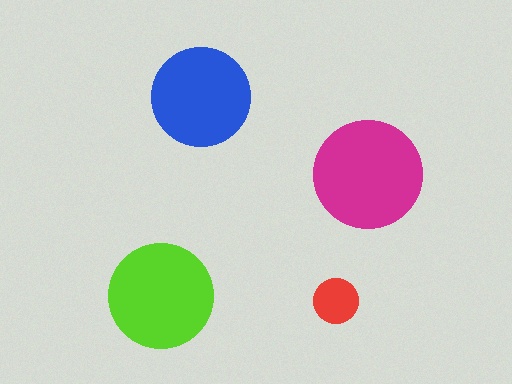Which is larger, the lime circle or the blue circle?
The lime one.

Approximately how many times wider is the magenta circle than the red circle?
About 2.5 times wider.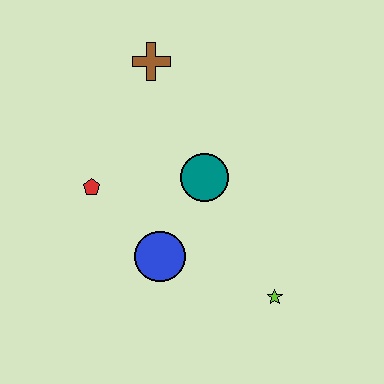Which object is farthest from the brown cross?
The lime star is farthest from the brown cross.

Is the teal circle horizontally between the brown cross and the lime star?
Yes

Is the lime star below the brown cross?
Yes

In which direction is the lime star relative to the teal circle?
The lime star is below the teal circle.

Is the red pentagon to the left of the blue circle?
Yes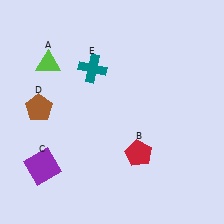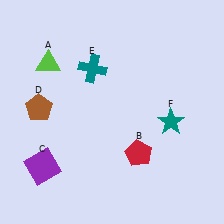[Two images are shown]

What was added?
A teal star (F) was added in Image 2.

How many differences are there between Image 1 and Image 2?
There is 1 difference between the two images.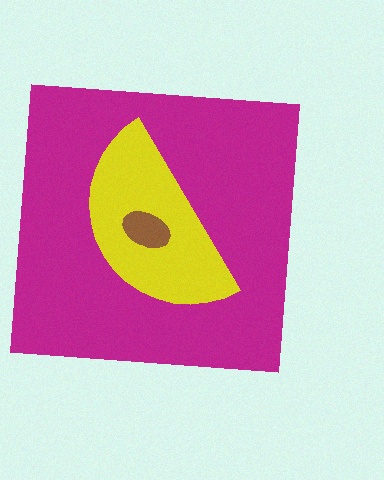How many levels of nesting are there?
3.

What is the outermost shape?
The magenta square.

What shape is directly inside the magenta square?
The yellow semicircle.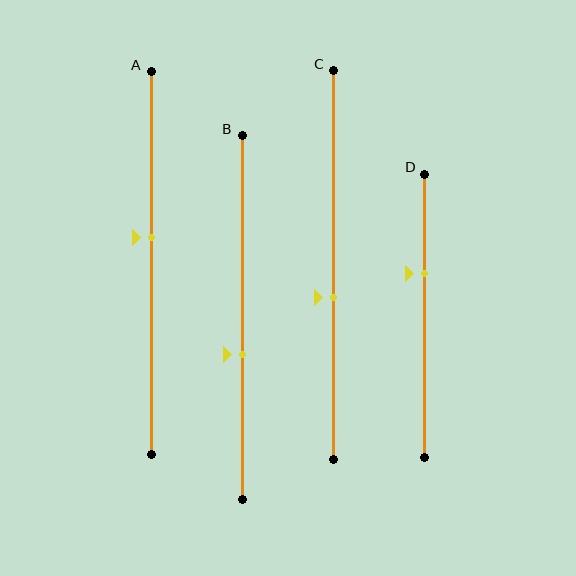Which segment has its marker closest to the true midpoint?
Segment A has its marker closest to the true midpoint.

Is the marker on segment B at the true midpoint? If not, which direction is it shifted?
No, the marker on segment B is shifted downward by about 10% of the segment length.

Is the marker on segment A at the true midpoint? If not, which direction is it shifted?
No, the marker on segment A is shifted upward by about 7% of the segment length.